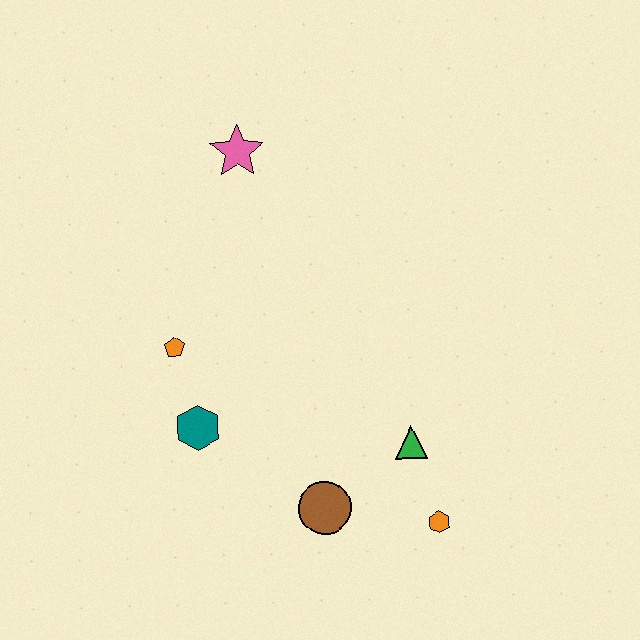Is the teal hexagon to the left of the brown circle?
Yes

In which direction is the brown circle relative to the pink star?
The brown circle is below the pink star.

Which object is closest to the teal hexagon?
The orange pentagon is closest to the teal hexagon.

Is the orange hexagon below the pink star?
Yes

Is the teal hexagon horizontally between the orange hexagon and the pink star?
No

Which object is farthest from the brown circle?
The pink star is farthest from the brown circle.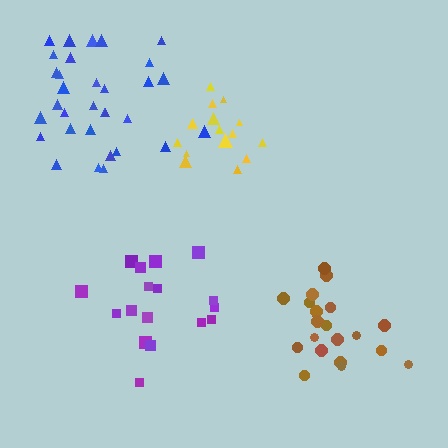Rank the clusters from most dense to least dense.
brown, blue, yellow, purple.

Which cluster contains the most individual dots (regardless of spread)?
Blue (33).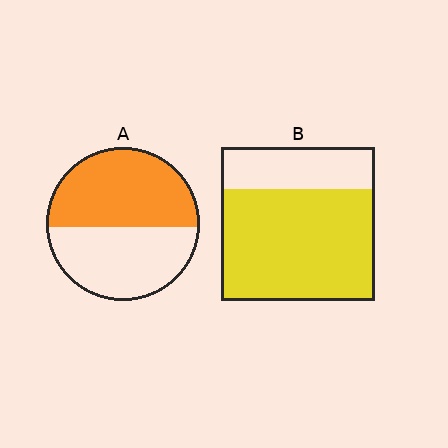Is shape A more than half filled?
Roughly half.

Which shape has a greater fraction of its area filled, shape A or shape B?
Shape B.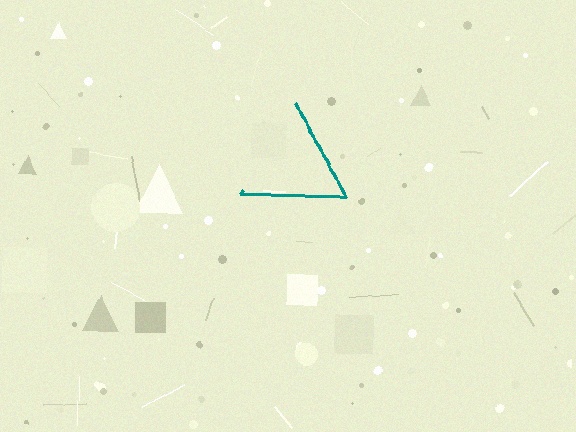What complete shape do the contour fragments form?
The contour fragments form a triangle.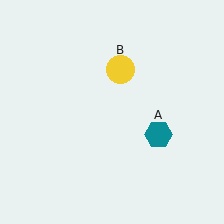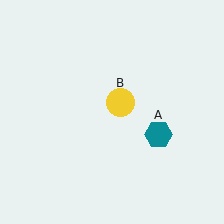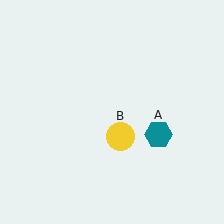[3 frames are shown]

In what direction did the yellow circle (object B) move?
The yellow circle (object B) moved down.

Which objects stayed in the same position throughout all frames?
Teal hexagon (object A) remained stationary.